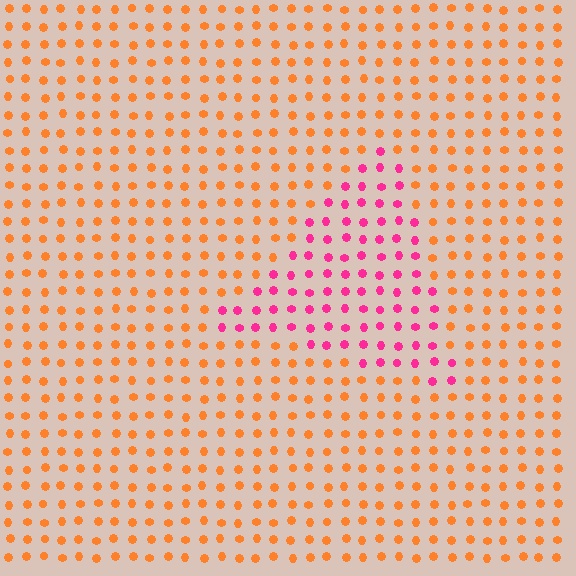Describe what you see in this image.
The image is filled with small orange elements in a uniform arrangement. A triangle-shaped region is visible where the elements are tinted to a slightly different hue, forming a subtle color boundary.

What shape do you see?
I see a triangle.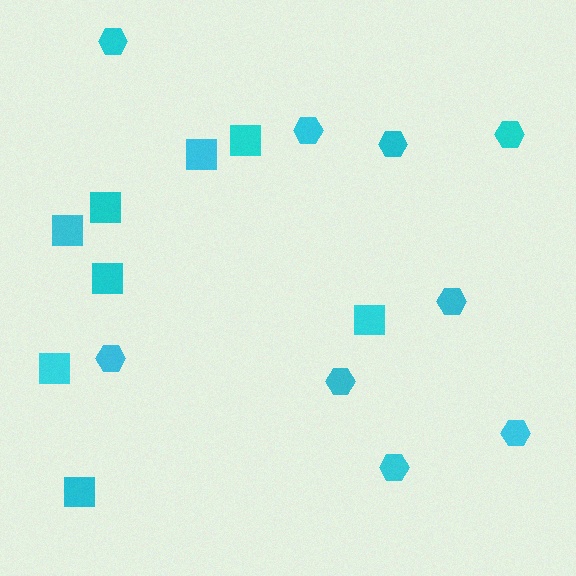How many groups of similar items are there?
There are 2 groups: one group of hexagons (9) and one group of squares (8).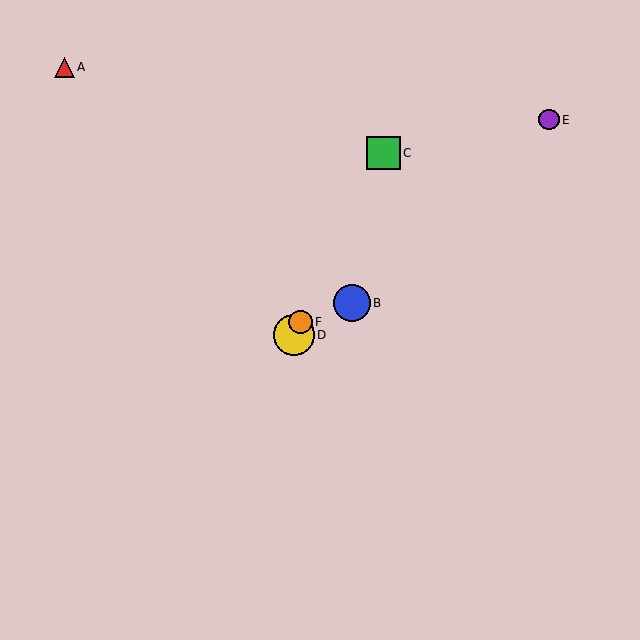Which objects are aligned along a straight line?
Objects C, D, F are aligned along a straight line.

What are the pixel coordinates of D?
Object D is at (294, 335).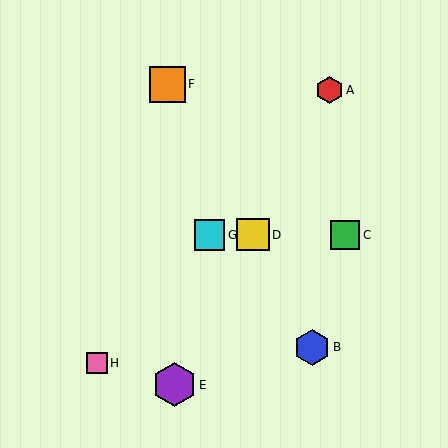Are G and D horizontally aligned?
Yes, both are at y≈235.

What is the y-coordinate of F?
Object F is at y≈84.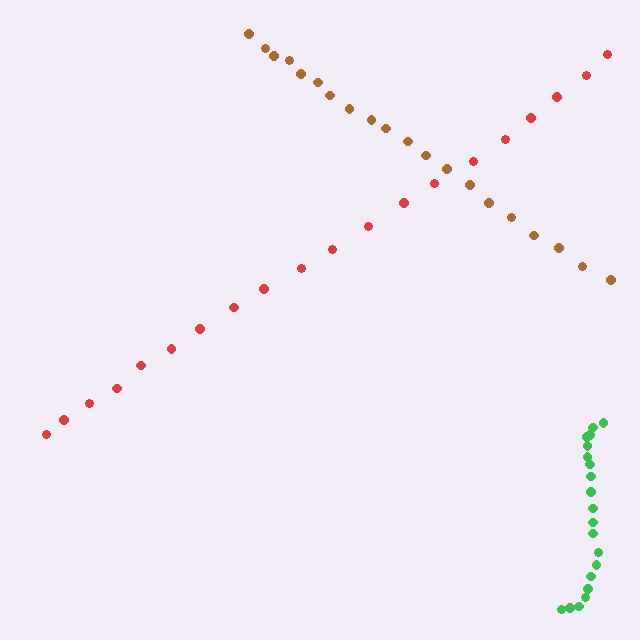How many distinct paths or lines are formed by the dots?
There are 3 distinct paths.